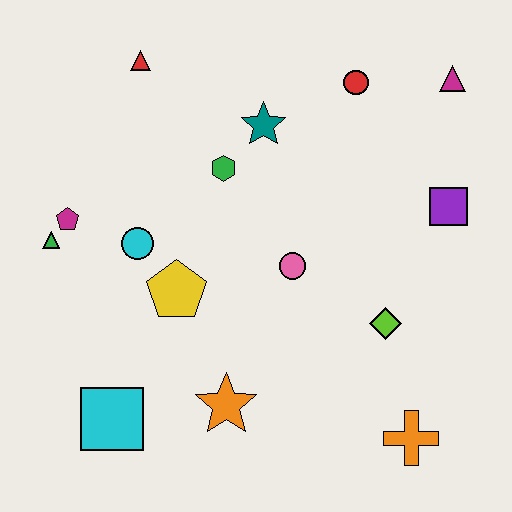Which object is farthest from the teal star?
The orange cross is farthest from the teal star.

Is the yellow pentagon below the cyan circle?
Yes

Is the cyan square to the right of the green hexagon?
No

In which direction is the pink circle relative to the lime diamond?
The pink circle is to the left of the lime diamond.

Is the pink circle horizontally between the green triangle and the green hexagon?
No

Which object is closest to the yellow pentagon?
The cyan circle is closest to the yellow pentagon.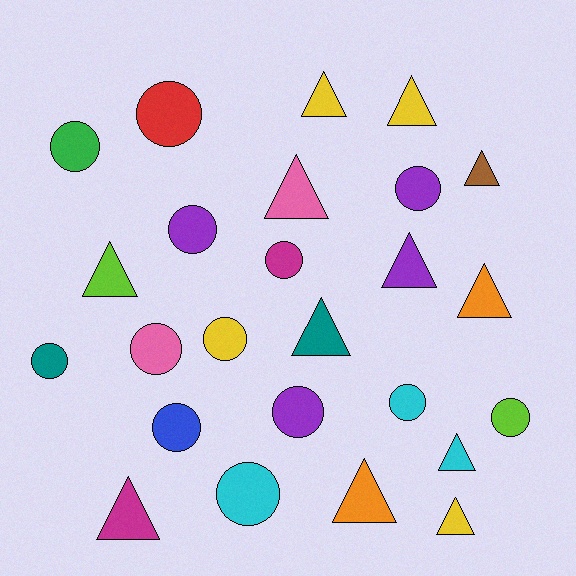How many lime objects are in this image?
There are 2 lime objects.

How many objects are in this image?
There are 25 objects.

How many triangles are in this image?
There are 12 triangles.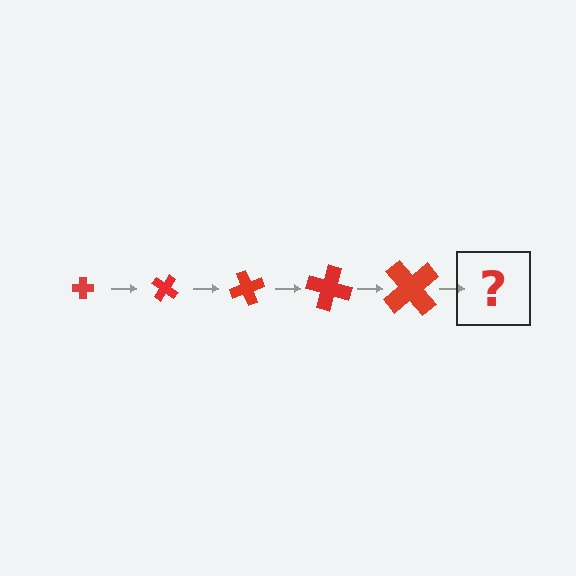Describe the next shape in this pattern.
It should be a cross, larger than the previous one and rotated 175 degrees from the start.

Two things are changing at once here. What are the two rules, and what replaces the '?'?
The two rules are that the cross grows larger each step and it rotates 35 degrees each step. The '?' should be a cross, larger than the previous one and rotated 175 degrees from the start.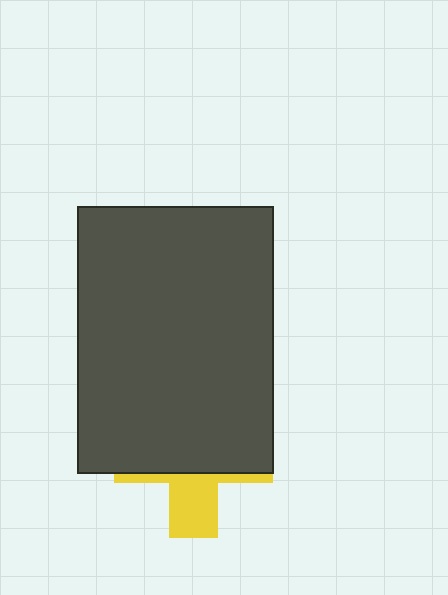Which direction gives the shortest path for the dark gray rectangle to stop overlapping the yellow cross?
Moving up gives the shortest separation.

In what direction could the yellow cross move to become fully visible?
The yellow cross could move down. That would shift it out from behind the dark gray rectangle entirely.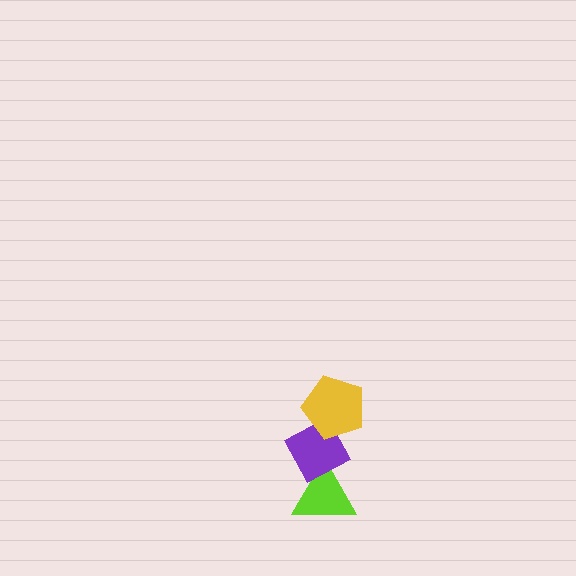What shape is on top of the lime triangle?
The purple diamond is on top of the lime triangle.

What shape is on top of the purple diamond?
The yellow pentagon is on top of the purple diamond.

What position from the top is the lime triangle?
The lime triangle is 3rd from the top.